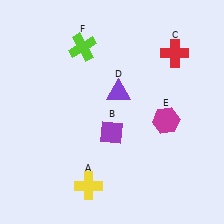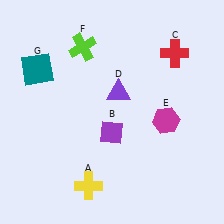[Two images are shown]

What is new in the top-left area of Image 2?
A teal square (G) was added in the top-left area of Image 2.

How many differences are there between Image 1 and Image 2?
There is 1 difference between the two images.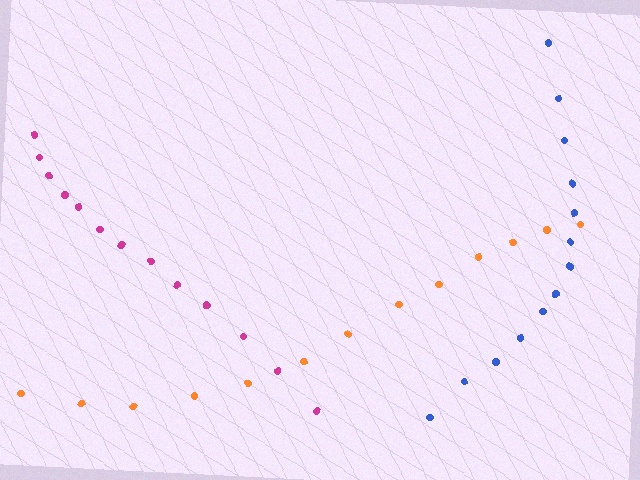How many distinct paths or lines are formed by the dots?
There are 3 distinct paths.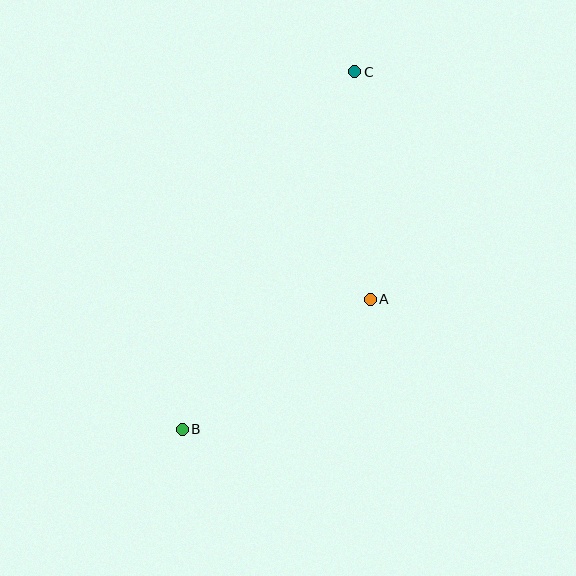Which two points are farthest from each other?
Points B and C are farthest from each other.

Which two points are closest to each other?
Points A and C are closest to each other.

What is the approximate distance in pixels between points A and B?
The distance between A and B is approximately 229 pixels.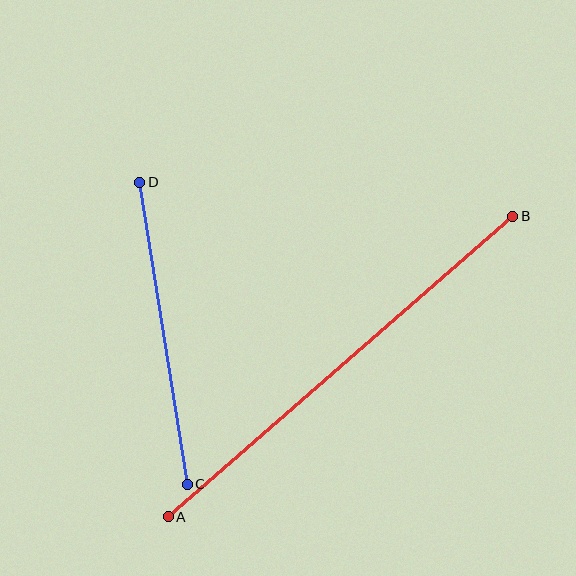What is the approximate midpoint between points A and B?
The midpoint is at approximately (340, 366) pixels.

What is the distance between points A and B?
The distance is approximately 457 pixels.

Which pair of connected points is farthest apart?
Points A and B are farthest apart.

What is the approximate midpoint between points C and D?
The midpoint is at approximately (164, 333) pixels.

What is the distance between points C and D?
The distance is approximately 306 pixels.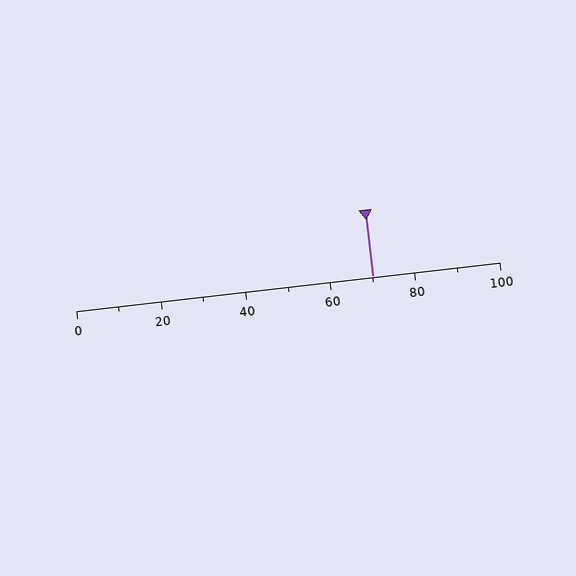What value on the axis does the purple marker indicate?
The marker indicates approximately 70.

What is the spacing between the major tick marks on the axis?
The major ticks are spaced 20 apart.